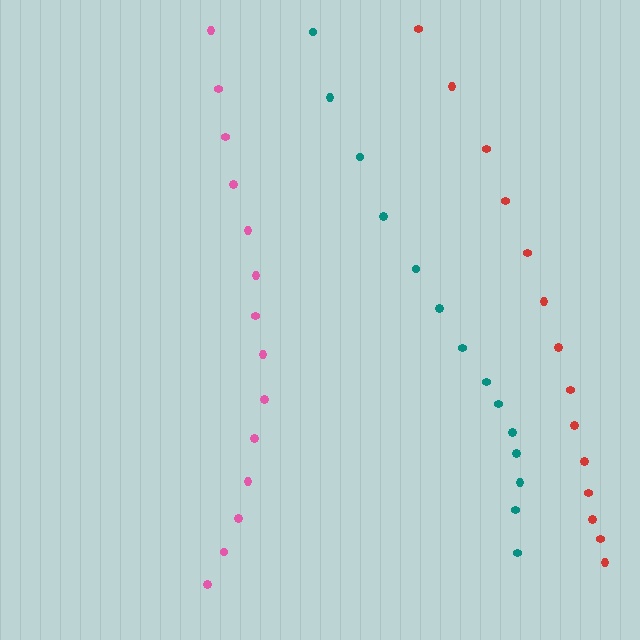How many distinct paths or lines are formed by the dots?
There are 3 distinct paths.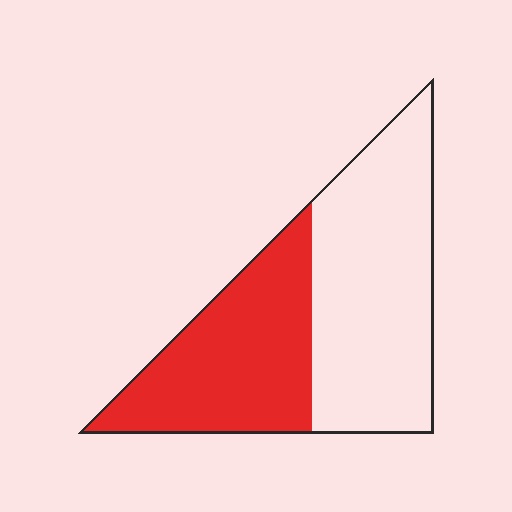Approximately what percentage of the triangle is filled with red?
Approximately 45%.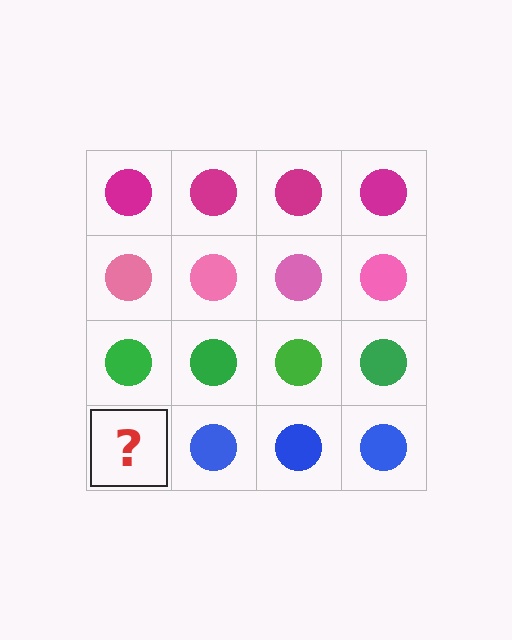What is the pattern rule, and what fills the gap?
The rule is that each row has a consistent color. The gap should be filled with a blue circle.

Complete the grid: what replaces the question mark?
The question mark should be replaced with a blue circle.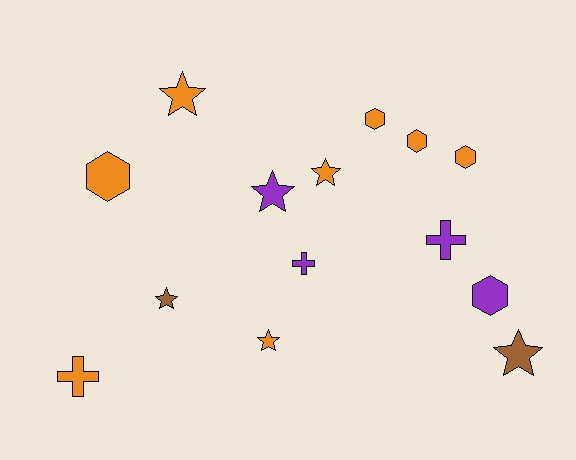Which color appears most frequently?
Orange, with 8 objects.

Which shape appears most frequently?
Star, with 6 objects.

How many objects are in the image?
There are 14 objects.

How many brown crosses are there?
There are no brown crosses.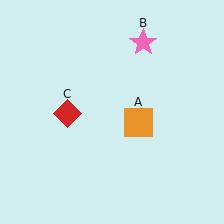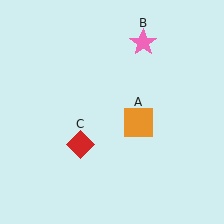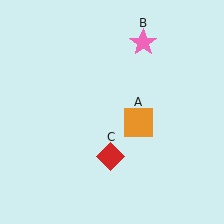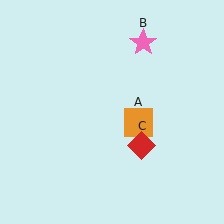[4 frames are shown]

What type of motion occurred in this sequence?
The red diamond (object C) rotated counterclockwise around the center of the scene.